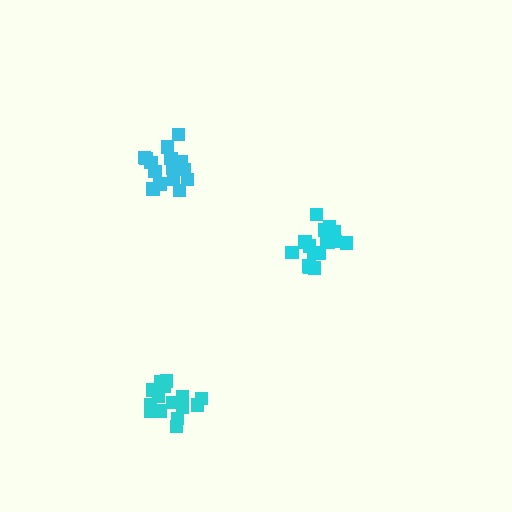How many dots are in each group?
Group 1: 17 dots, Group 2: 17 dots, Group 3: 18 dots (52 total).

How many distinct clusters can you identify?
There are 3 distinct clusters.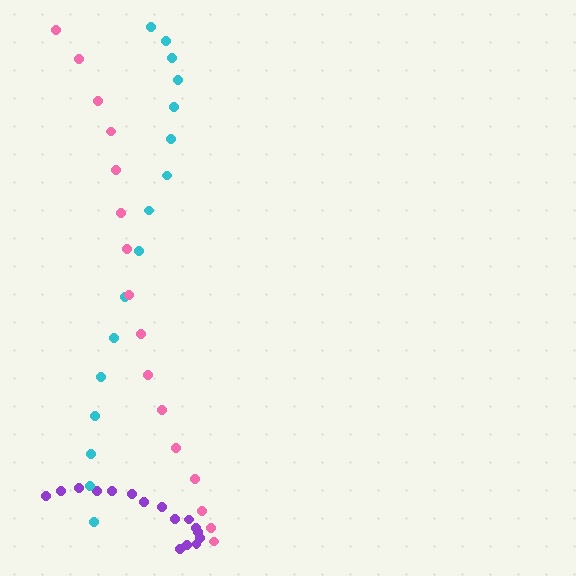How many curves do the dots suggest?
There are 3 distinct paths.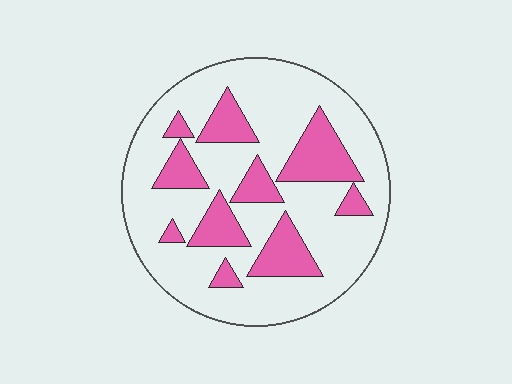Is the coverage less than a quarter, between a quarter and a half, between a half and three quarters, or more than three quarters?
Between a quarter and a half.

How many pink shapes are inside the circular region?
10.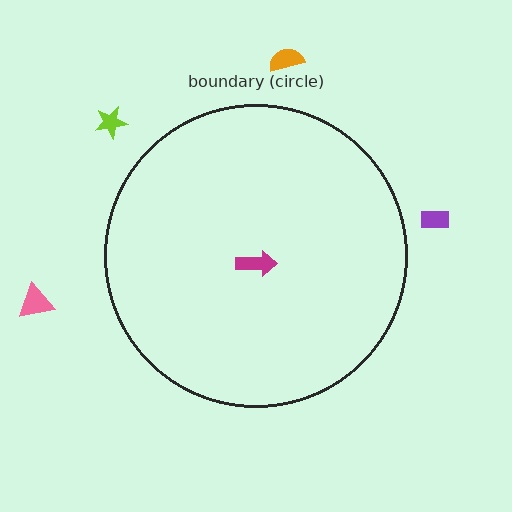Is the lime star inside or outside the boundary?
Outside.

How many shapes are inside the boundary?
1 inside, 4 outside.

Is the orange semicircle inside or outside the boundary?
Outside.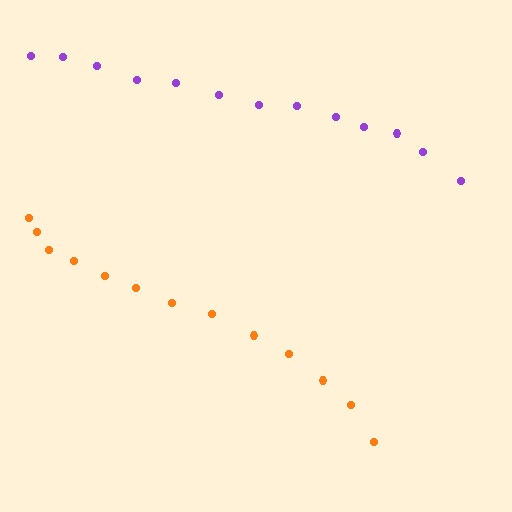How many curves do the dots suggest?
There are 2 distinct paths.